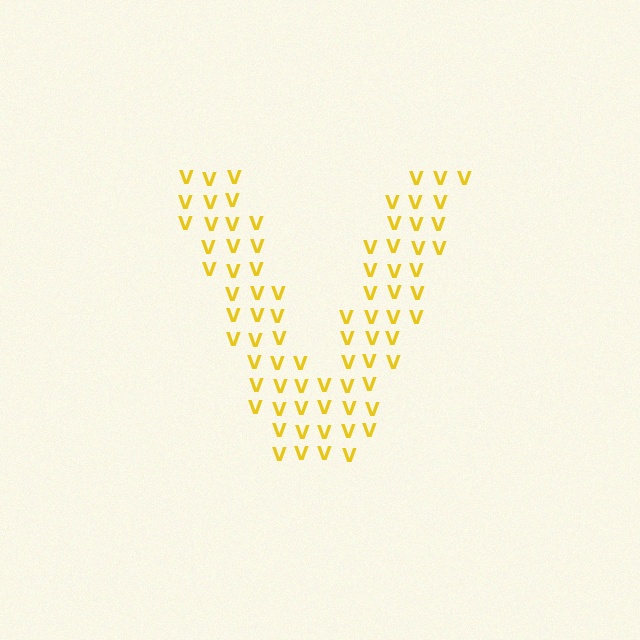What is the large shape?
The large shape is the letter V.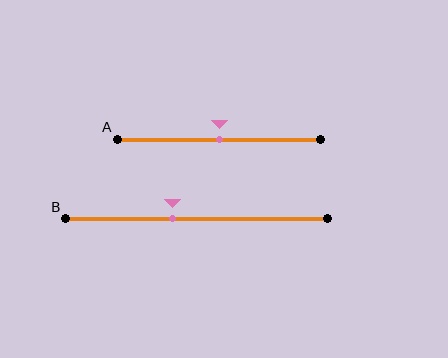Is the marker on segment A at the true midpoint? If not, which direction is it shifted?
Yes, the marker on segment A is at the true midpoint.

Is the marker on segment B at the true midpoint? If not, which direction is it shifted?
No, the marker on segment B is shifted to the left by about 9% of the segment length.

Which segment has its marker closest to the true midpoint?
Segment A has its marker closest to the true midpoint.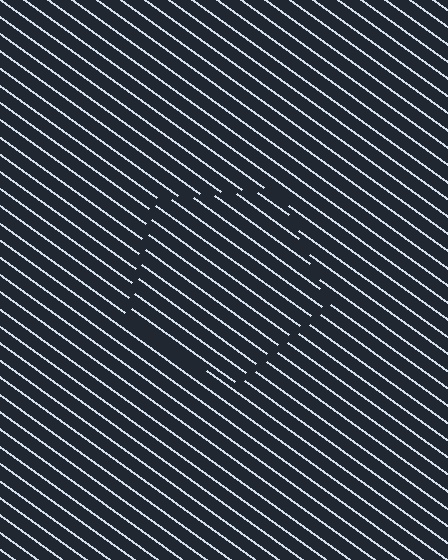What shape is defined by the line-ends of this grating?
An illusory pentagon. The interior of the shape contains the same grating, shifted by half a period — the contour is defined by the phase discontinuity where line-ends from the inner and outer gratings abut.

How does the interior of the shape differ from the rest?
The interior of the shape contains the same grating, shifted by half a period — the contour is defined by the phase discontinuity where line-ends from the inner and outer gratings abut.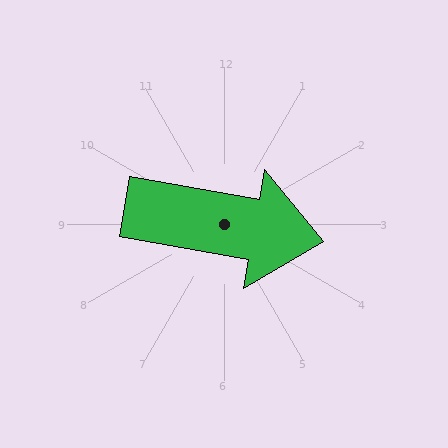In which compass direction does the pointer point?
East.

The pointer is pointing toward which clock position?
Roughly 3 o'clock.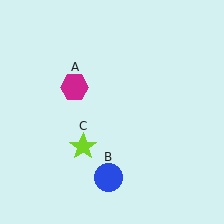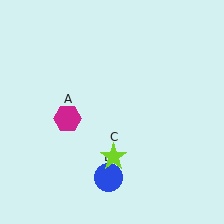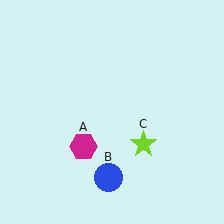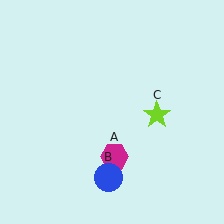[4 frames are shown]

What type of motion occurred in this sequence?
The magenta hexagon (object A), lime star (object C) rotated counterclockwise around the center of the scene.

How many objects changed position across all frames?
2 objects changed position: magenta hexagon (object A), lime star (object C).